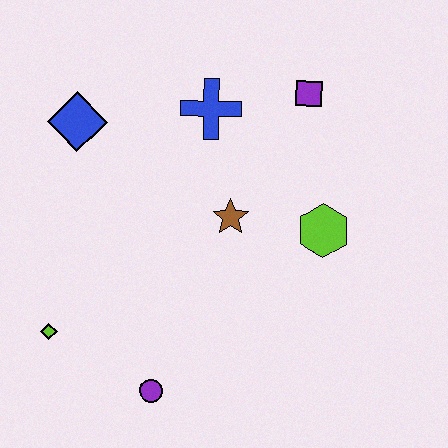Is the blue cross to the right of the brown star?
No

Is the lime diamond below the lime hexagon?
Yes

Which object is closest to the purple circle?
The lime diamond is closest to the purple circle.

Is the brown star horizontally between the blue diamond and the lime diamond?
No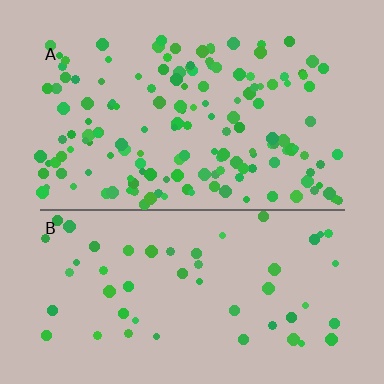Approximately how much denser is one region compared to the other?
Approximately 3.0× — region A over region B.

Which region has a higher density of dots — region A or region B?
A (the top).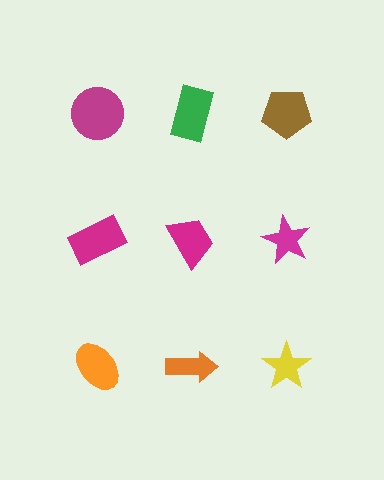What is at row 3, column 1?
An orange ellipse.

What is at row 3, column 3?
A yellow star.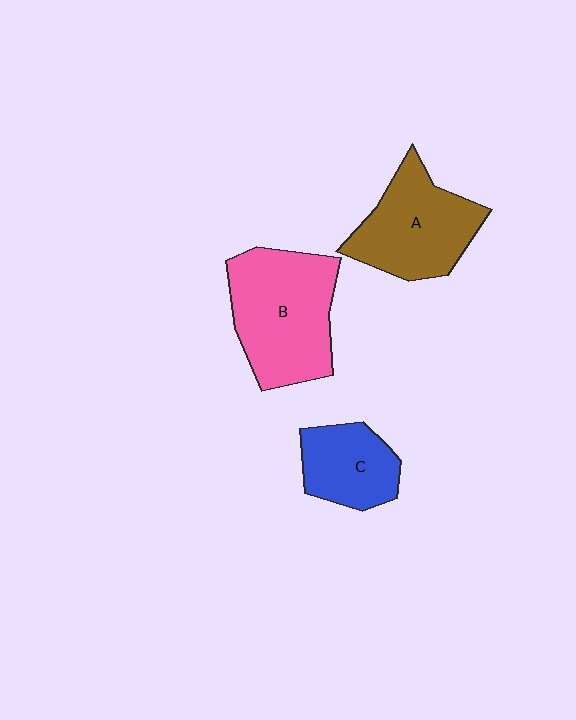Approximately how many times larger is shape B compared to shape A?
Approximately 1.2 times.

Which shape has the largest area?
Shape B (pink).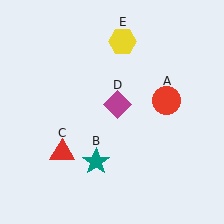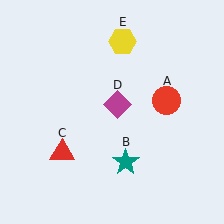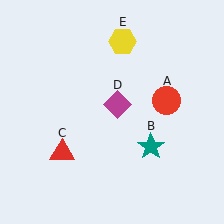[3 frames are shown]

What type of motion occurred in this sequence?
The teal star (object B) rotated counterclockwise around the center of the scene.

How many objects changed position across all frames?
1 object changed position: teal star (object B).